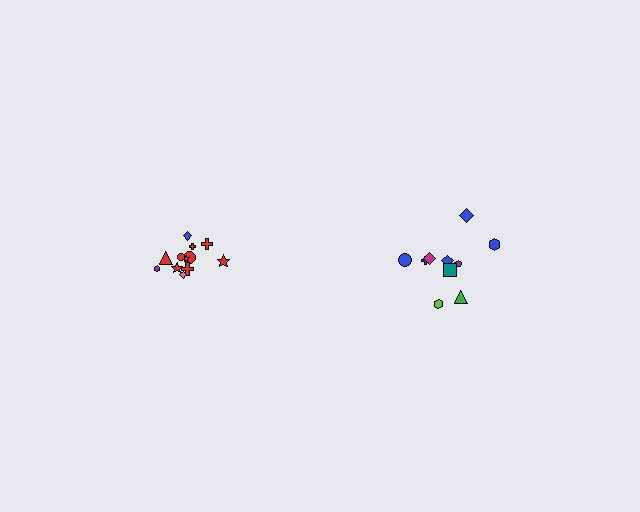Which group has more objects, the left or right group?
The left group.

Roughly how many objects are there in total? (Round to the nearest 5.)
Roughly 20 objects in total.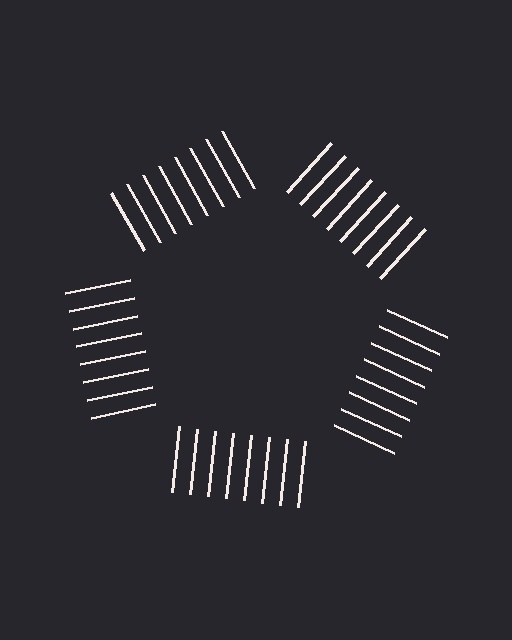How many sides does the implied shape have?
5 sides — the line-ends trace a pentagon.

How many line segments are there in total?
40 — 8 along each of the 5 edges.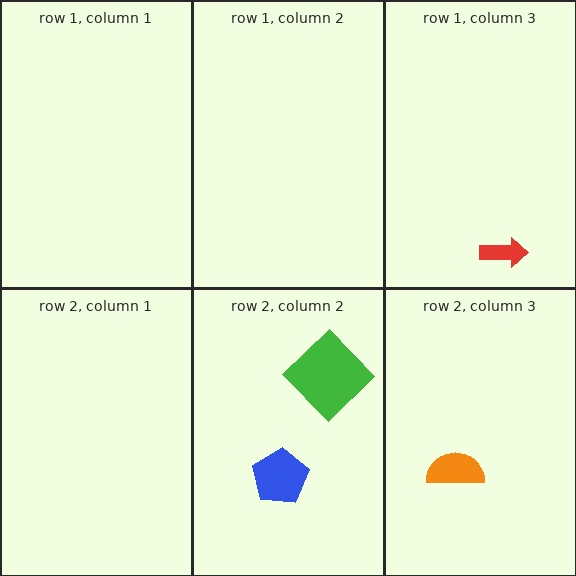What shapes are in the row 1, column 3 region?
The red arrow.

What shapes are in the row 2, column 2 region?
The green diamond, the blue pentagon.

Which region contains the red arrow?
The row 1, column 3 region.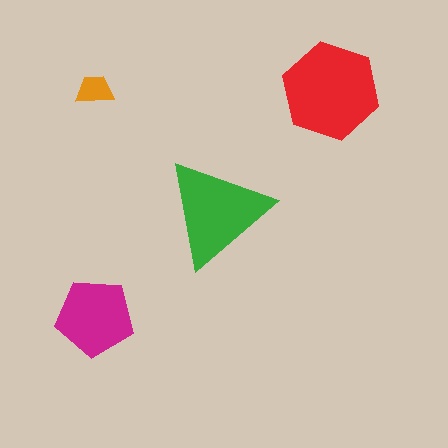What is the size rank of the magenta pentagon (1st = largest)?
3rd.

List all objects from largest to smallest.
The red hexagon, the green triangle, the magenta pentagon, the orange trapezoid.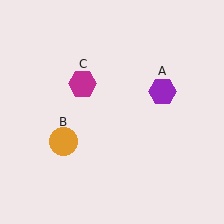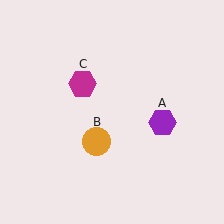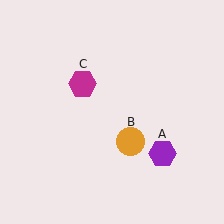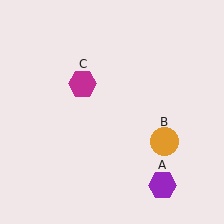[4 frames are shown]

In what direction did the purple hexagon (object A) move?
The purple hexagon (object A) moved down.